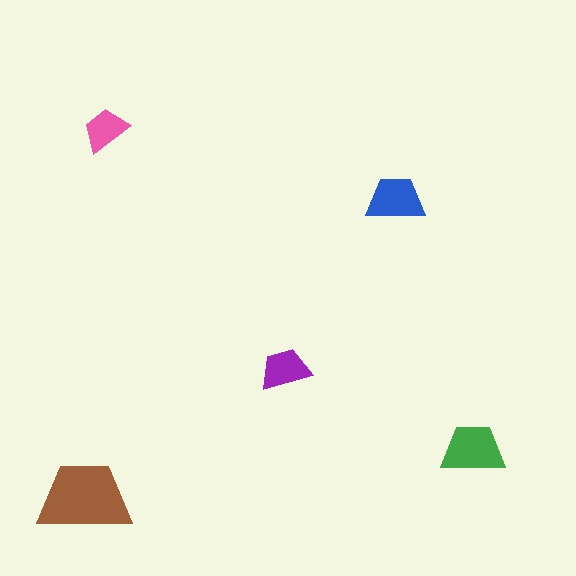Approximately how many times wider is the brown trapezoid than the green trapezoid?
About 1.5 times wider.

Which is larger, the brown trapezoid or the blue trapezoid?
The brown one.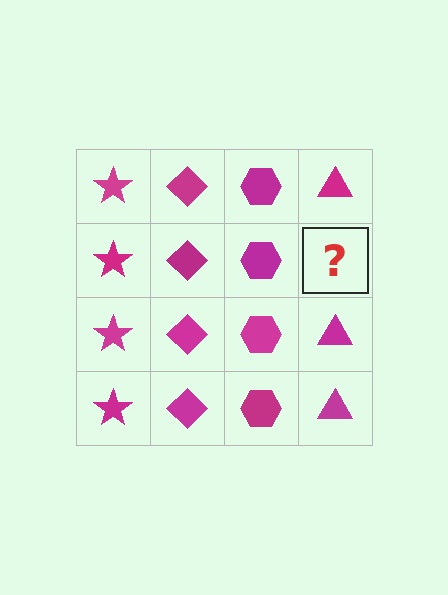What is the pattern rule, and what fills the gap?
The rule is that each column has a consistent shape. The gap should be filled with a magenta triangle.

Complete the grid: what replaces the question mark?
The question mark should be replaced with a magenta triangle.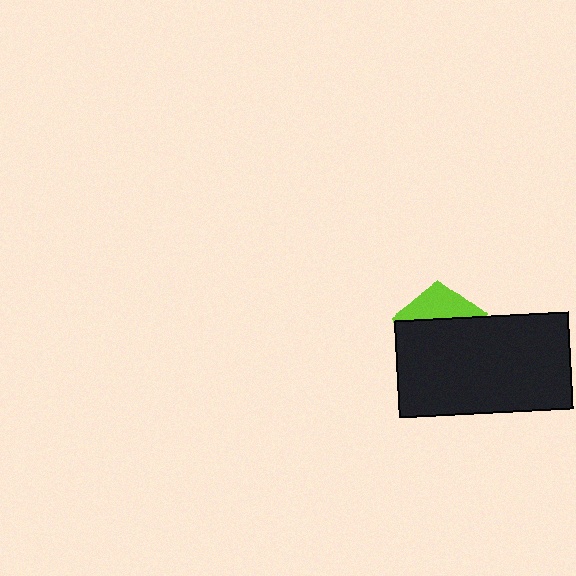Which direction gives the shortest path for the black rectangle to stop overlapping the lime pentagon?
Moving down gives the shortest separation.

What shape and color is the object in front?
The object in front is a black rectangle.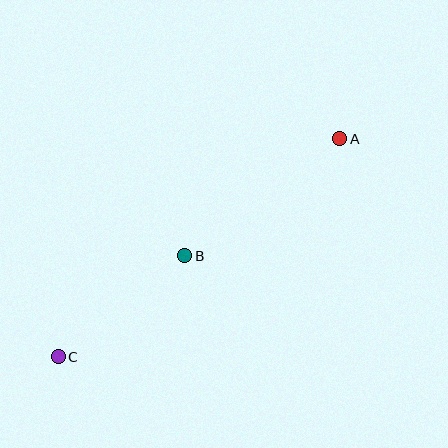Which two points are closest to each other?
Points B and C are closest to each other.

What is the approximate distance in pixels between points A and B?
The distance between A and B is approximately 194 pixels.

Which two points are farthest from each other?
Points A and C are farthest from each other.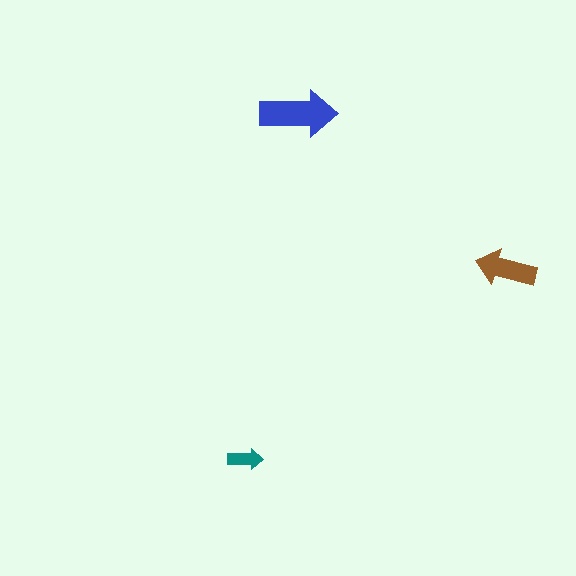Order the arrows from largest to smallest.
the blue one, the brown one, the teal one.